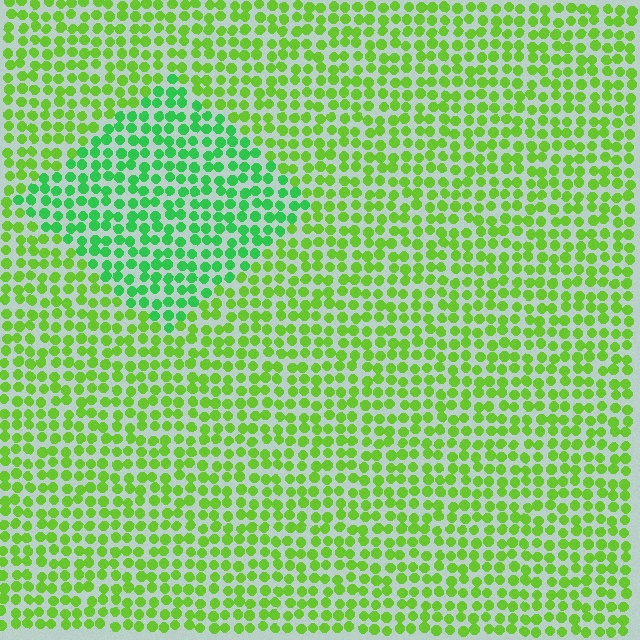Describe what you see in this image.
The image is filled with small lime elements in a uniform arrangement. A diamond-shaped region is visible where the elements are tinted to a slightly different hue, forming a subtle color boundary.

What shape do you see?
I see a diamond.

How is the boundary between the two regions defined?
The boundary is defined purely by a slight shift in hue (about 35 degrees). Spacing, size, and orientation are identical on both sides.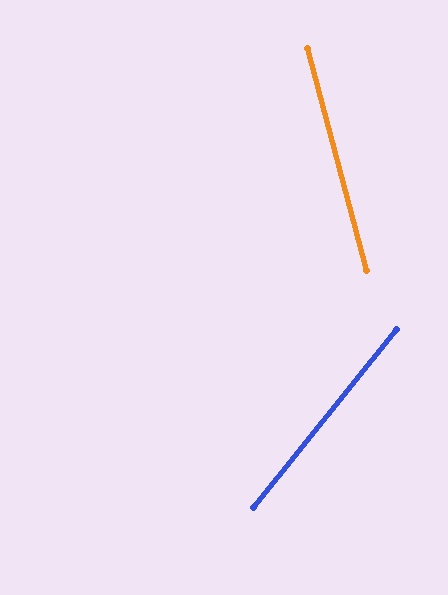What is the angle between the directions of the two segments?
Approximately 54 degrees.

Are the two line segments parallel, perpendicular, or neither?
Neither parallel nor perpendicular — they differ by about 54°.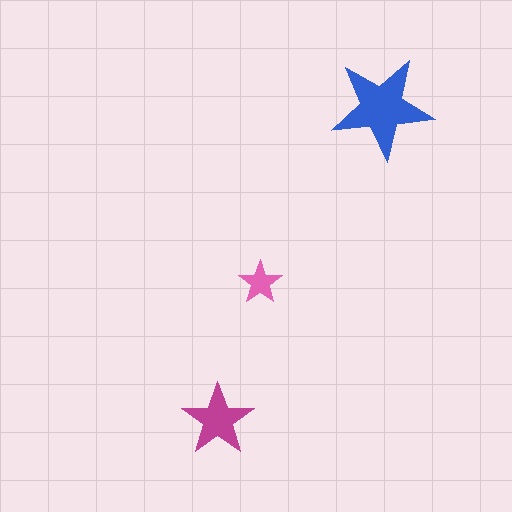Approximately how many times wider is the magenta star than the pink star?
About 1.5 times wider.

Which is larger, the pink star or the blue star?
The blue one.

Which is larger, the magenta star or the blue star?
The blue one.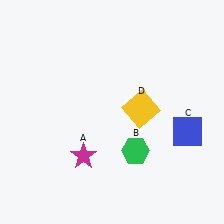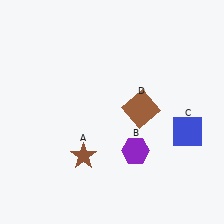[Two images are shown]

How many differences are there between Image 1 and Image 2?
There are 3 differences between the two images.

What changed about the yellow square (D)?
In Image 1, D is yellow. In Image 2, it changed to brown.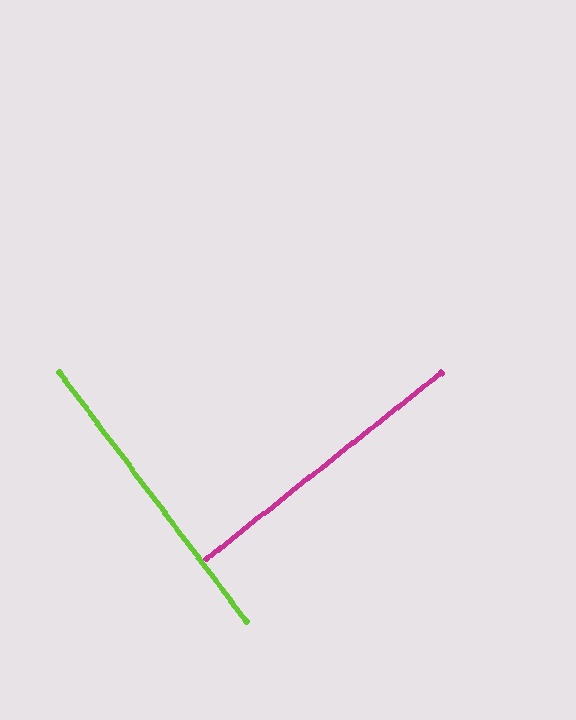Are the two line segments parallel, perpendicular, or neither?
Perpendicular — they meet at approximately 88°.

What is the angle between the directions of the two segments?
Approximately 88 degrees.